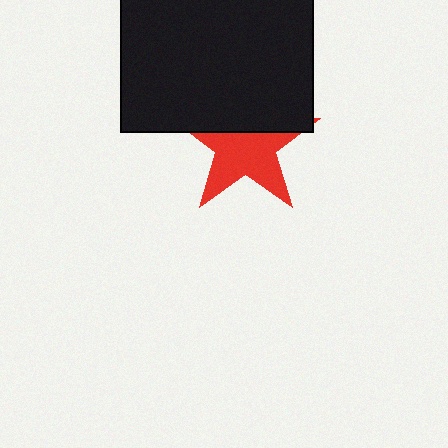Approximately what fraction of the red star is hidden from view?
Roughly 41% of the red star is hidden behind the black rectangle.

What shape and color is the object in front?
The object in front is a black rectangle.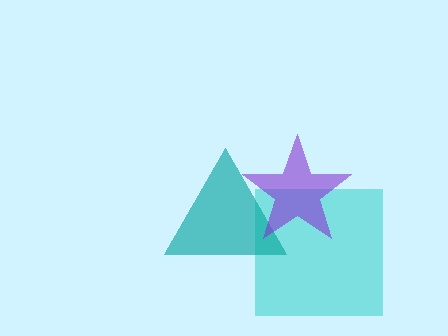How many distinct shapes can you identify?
There are 3 distinct shapes: a cyan square, a teal triangle, a purple star.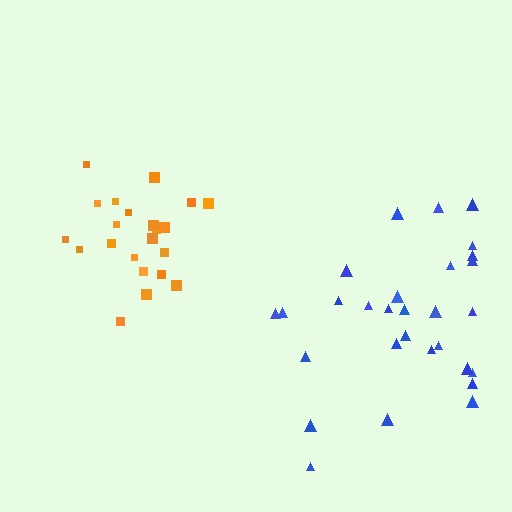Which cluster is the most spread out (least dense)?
Blue.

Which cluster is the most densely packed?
Orange.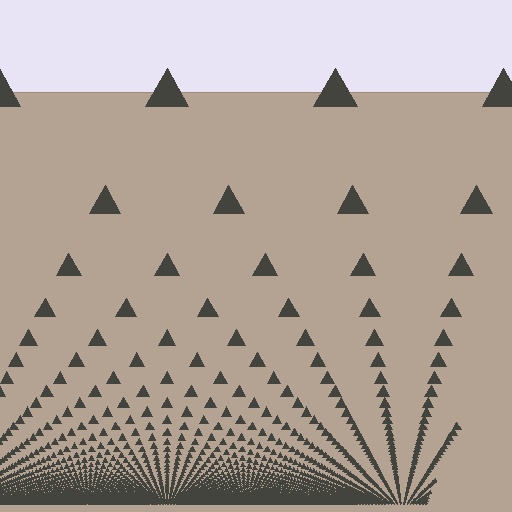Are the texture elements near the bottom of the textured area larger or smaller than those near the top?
Smaller. The gradient is inverted — elements near the bottom are smaller and denser.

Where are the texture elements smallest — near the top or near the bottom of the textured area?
Near the bottom.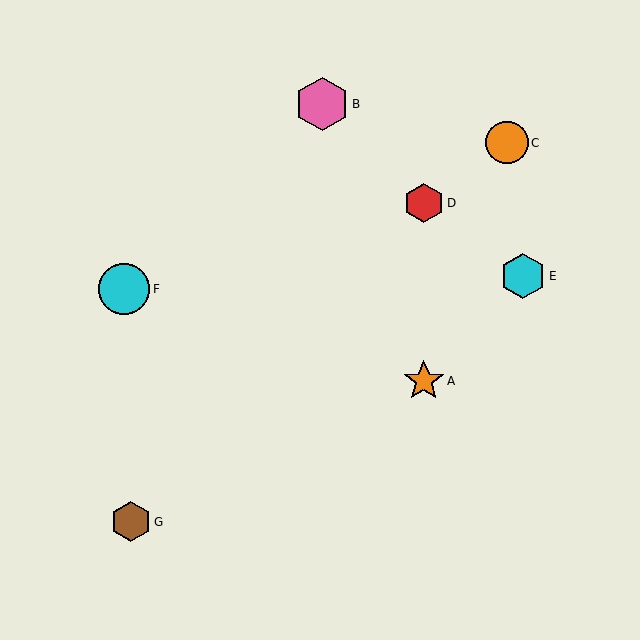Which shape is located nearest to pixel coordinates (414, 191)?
The red hexagon (labeled D) at (424, 203) is nearest to that location.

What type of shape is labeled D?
Shape D is a red hexagon.